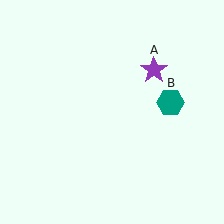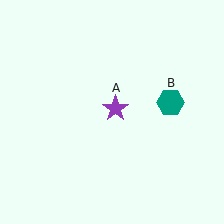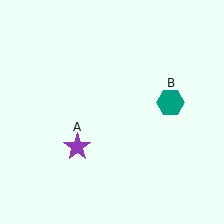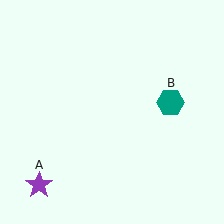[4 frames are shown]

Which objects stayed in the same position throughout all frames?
Teal hexagon (object B) remained stationary.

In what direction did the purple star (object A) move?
The purple star (object A) moved down and to the left.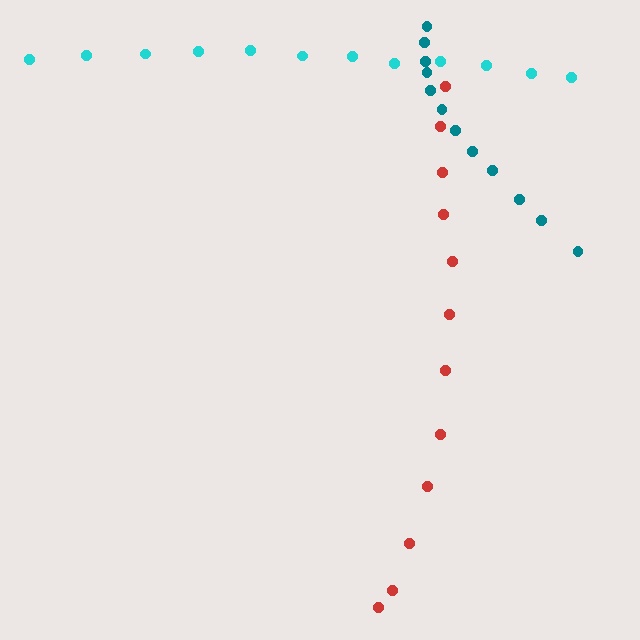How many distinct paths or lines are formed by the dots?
There are 3 distinct paths.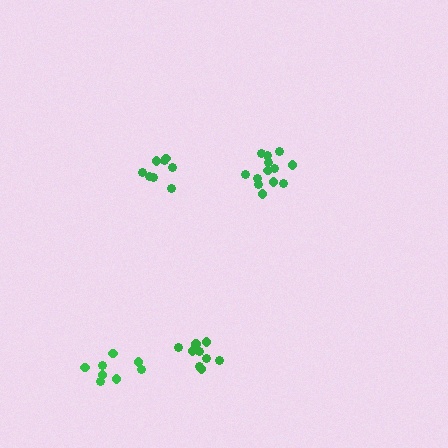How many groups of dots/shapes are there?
There are 4 groups.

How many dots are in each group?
Group 1: 8 dots, Group 2: 8 dots, Group 3: 13 dots, Group 4: 9 dots (38 total).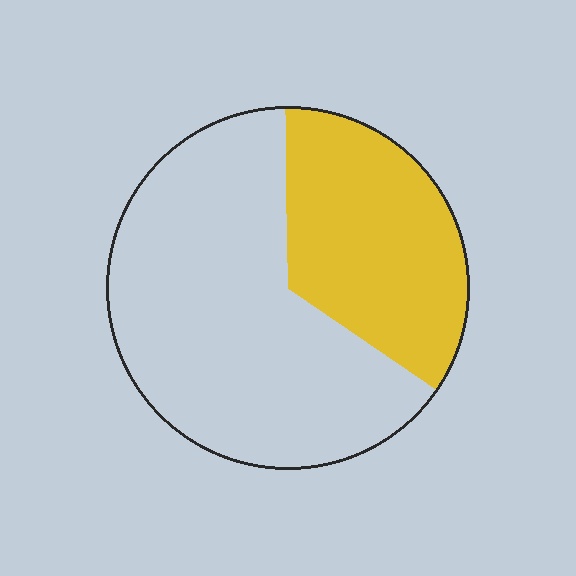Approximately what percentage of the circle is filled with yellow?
Approximately 35%.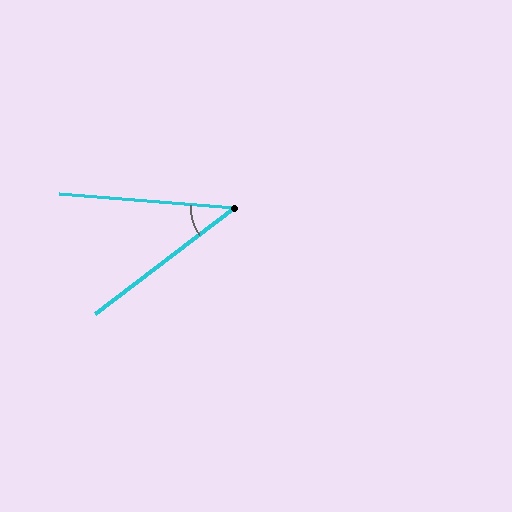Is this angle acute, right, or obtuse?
It is acute.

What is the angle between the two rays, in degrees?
Approximately 42 degrees.